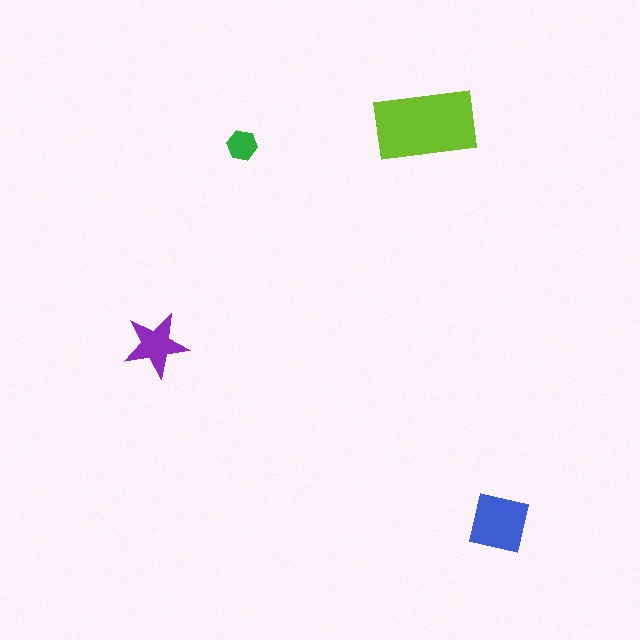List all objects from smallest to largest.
The green hexagon, the purple star, the blue square, the lime rectangle.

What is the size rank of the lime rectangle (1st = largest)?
1st.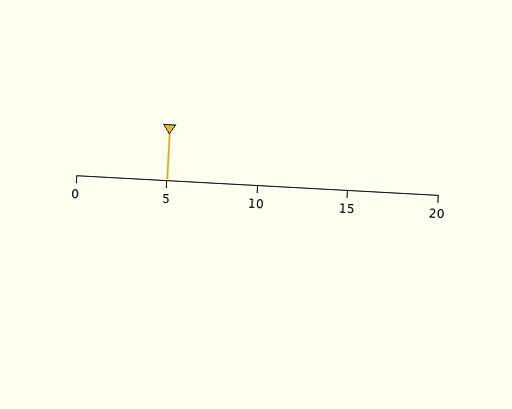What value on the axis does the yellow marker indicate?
The marker indicates approximately 5.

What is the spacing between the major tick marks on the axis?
The major ticks are spaced 5 apart.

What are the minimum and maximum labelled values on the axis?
The axis runs from 0 to 20.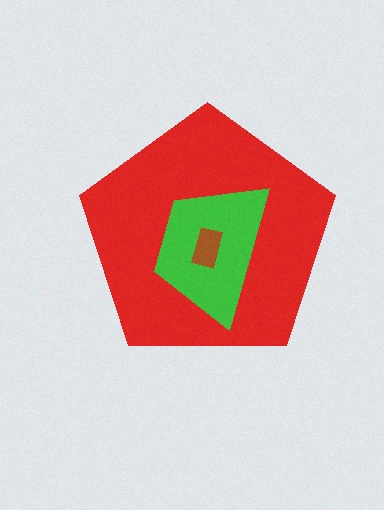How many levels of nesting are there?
3.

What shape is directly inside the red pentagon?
The green trapezoid.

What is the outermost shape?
The red pentagon.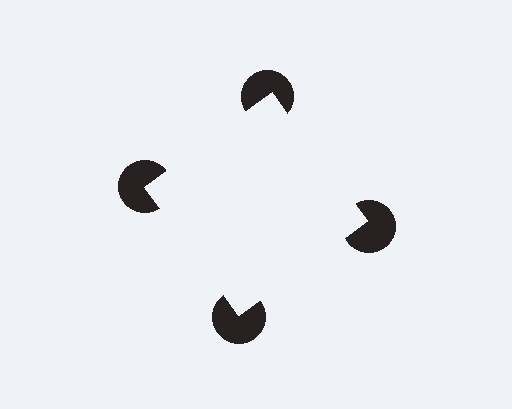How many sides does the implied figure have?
4 sides.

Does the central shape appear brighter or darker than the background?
It typically appears slightly brighter than the background, even though no actual brightness change is drawn.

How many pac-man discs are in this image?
There are 4 — one at each vertex of the illusory square.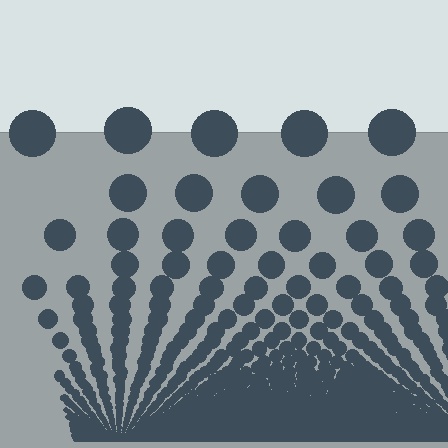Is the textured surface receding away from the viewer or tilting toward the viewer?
The surface appears to tilt toward the viewer. Texture elements get larger and sparser toward the top.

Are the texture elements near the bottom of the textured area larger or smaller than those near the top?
Smaller. The gradient is inverted — elements near the bottom are smaller and denser.